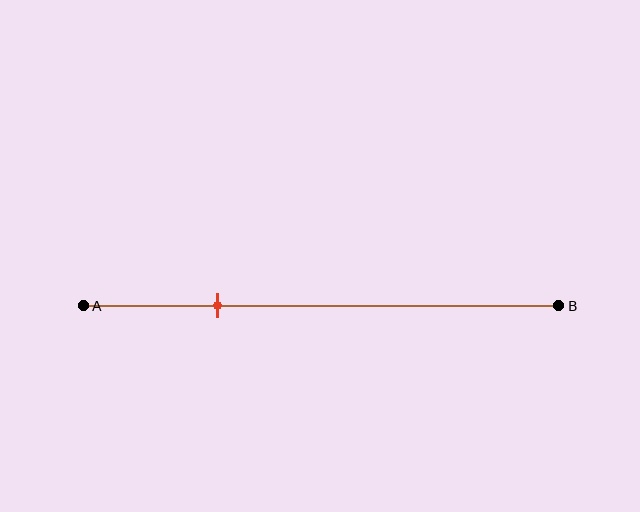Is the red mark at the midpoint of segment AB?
No, the mark is at about 30% from A, not at the 50% midpoint.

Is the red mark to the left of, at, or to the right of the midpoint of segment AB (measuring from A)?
The red mark is to the left of the midpoint of segment AB.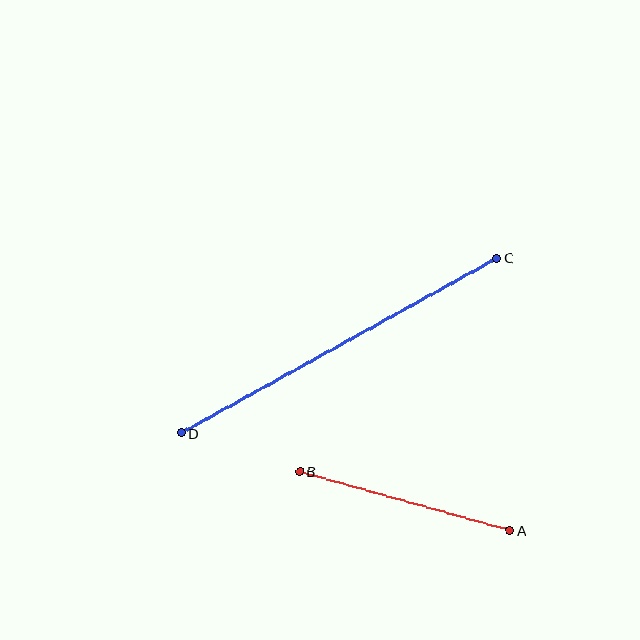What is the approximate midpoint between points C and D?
The midpoint is at approximately (339, 345) pixels.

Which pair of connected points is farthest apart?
Points C and D are farthest apart.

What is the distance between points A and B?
The distance is approximately 218 pixels.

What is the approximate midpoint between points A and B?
The midpoint is at approximately (405, 501) pixels.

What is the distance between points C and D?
The distance is approximately 361 pixels.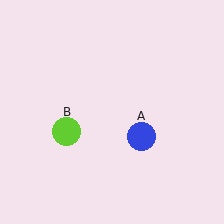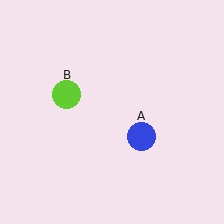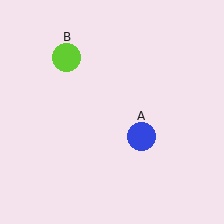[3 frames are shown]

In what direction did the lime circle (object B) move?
The lime circle (object B) moved up.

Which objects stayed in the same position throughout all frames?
Blue circle (object A) remained stationary.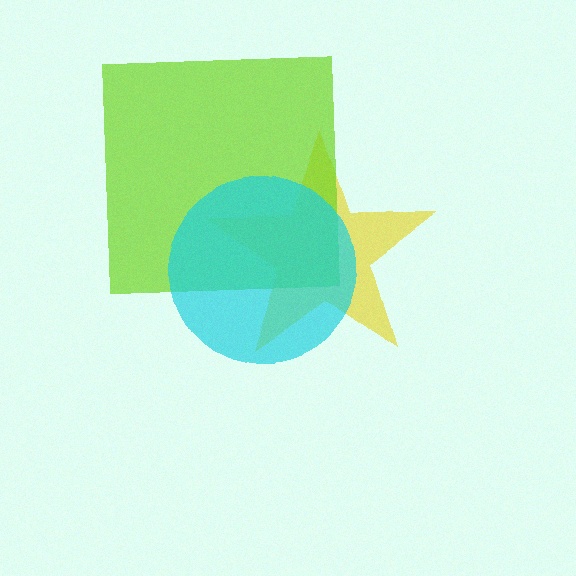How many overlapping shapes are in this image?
There are 3 overlapping shapes in the image.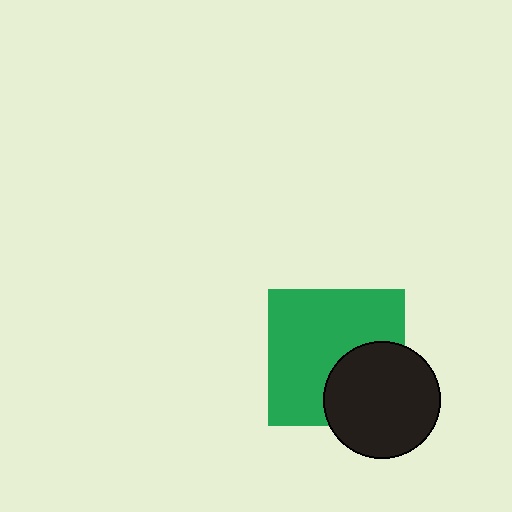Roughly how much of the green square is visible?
Most of it is visible (roughly 67%).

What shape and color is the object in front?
The object in front is a black circle.